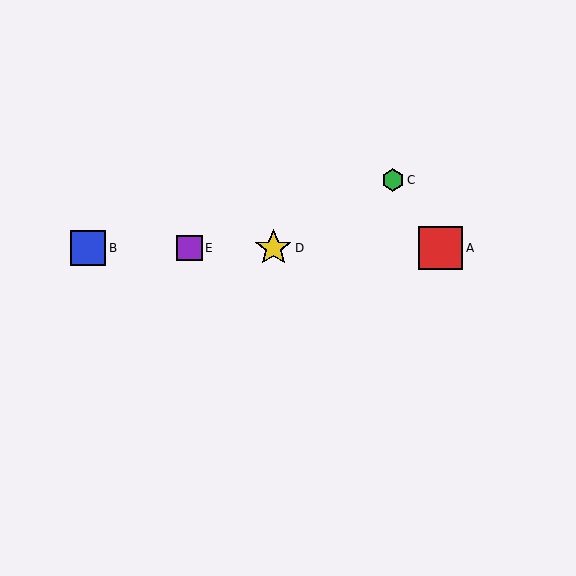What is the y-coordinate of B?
Object B is at y≈248.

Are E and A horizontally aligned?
Yes, both are at y≈248.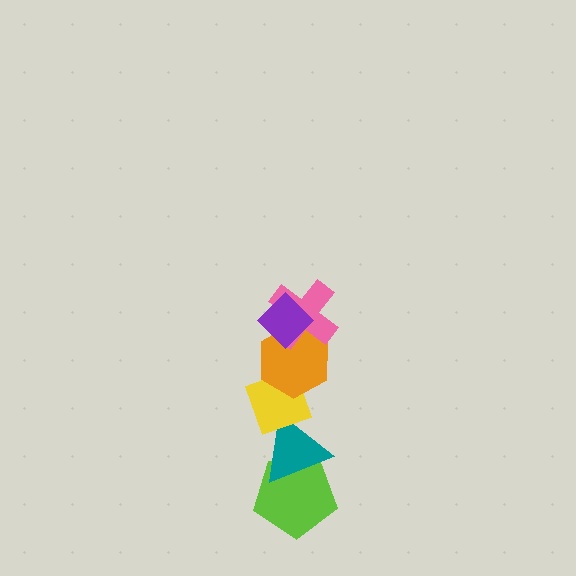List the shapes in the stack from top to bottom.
From top to bottom: the purple diamond, the pink cross, the orange hexagon, the yellow diamond, the teal triangle, the lime pentagon.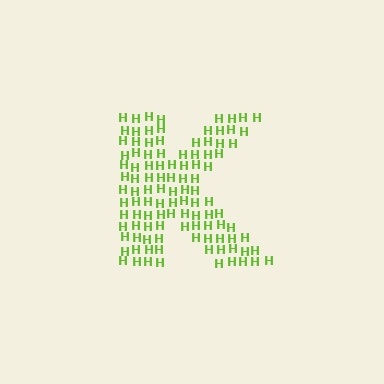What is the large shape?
The large shape is the letter K.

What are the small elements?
The small elements are letter H's.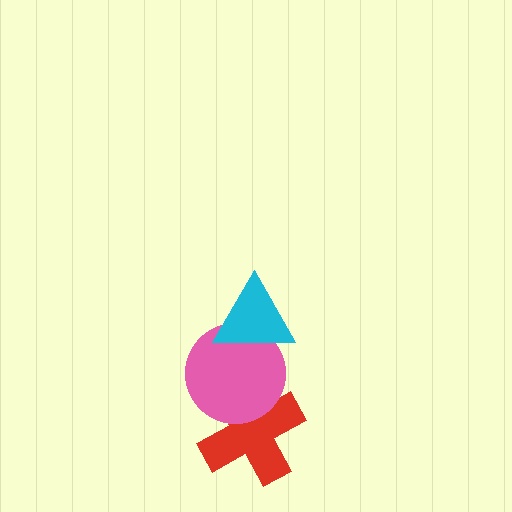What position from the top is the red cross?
The red cross is 3rd from the top.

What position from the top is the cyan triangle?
The cyan triangle is 1st from the top.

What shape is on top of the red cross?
The pink circle is on top of the red cross.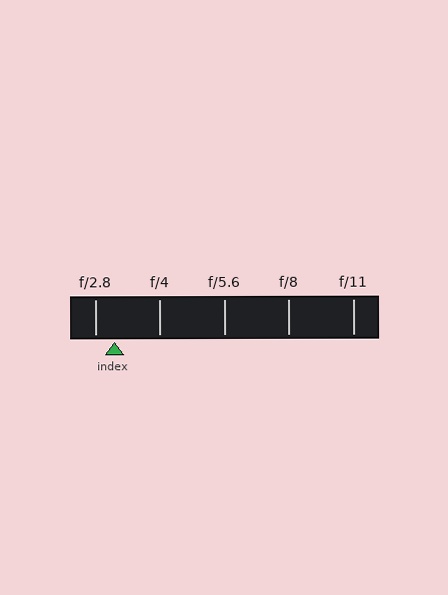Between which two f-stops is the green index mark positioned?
The index mark is between f/2.8 and f/4.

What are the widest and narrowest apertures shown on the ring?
The widest aperture shown is f/2.8 and the narrowest is f/11.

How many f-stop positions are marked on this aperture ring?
There are 5 f-stop positions marked.